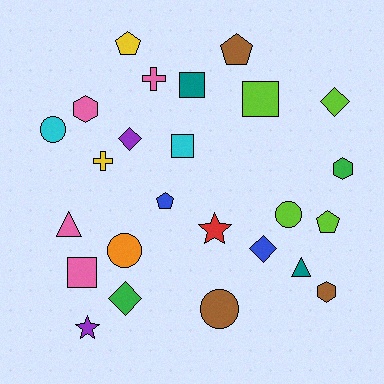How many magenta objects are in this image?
There are no magenta objects.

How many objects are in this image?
There are 25 objects.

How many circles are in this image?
There are 4 circles.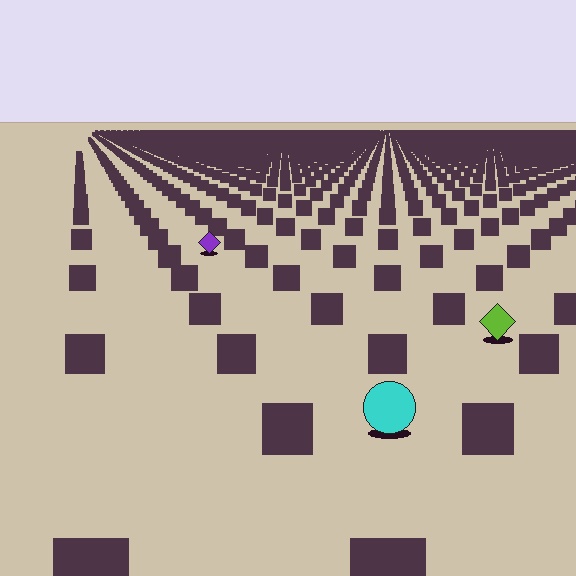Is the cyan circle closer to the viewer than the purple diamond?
Yes. The cyan circle is closer — you can tell from the texture gradient: the ground texture is coarser near it.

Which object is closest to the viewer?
The cyan circle is closest. The texture marks near it are larger and more spread out.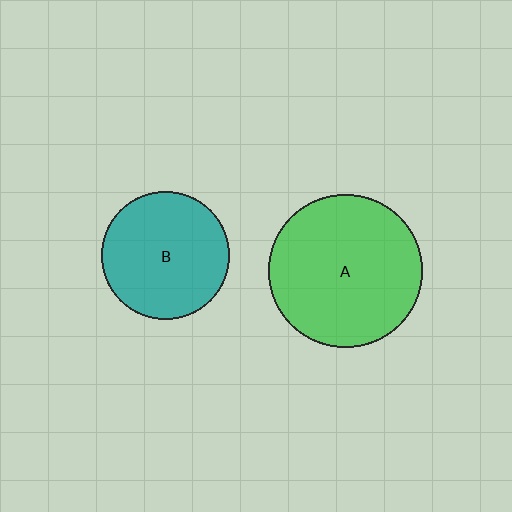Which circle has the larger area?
Circle A (green).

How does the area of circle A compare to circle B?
Approximately 1.4 times.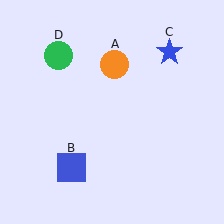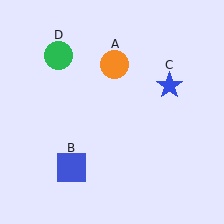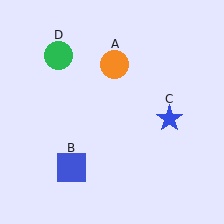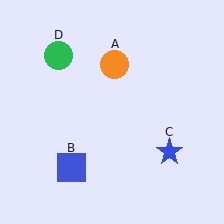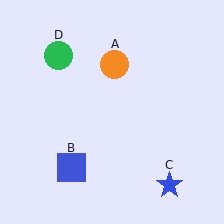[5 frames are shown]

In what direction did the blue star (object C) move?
The blue star (object C) moved down.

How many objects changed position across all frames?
1 object changed position: blue star (object C).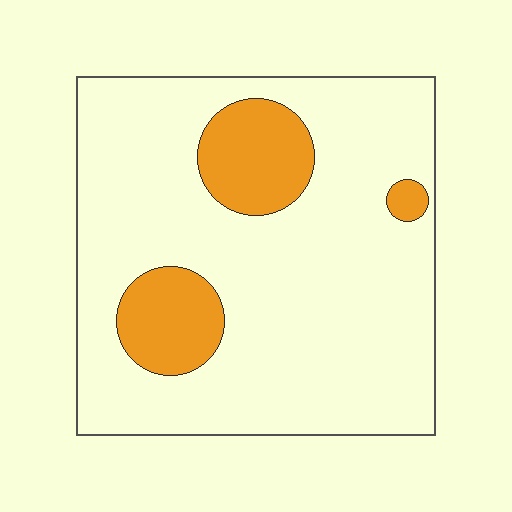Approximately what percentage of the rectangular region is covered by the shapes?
Approximately 15%.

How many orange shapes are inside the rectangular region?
3.